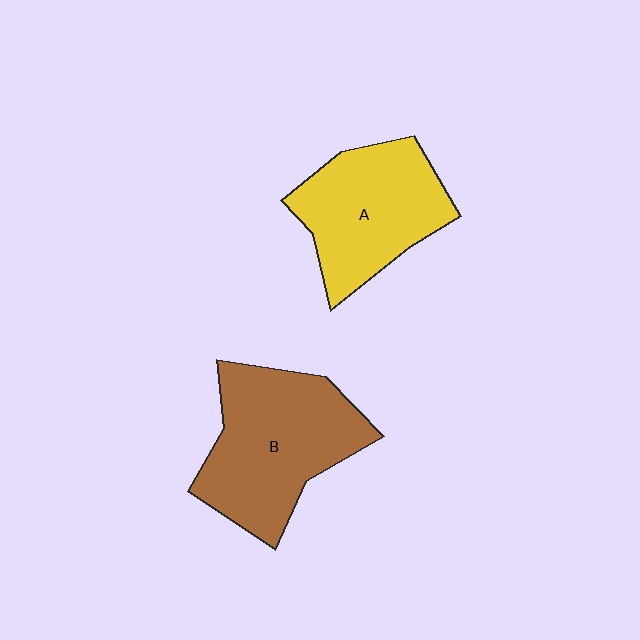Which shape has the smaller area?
Shape A (yellow).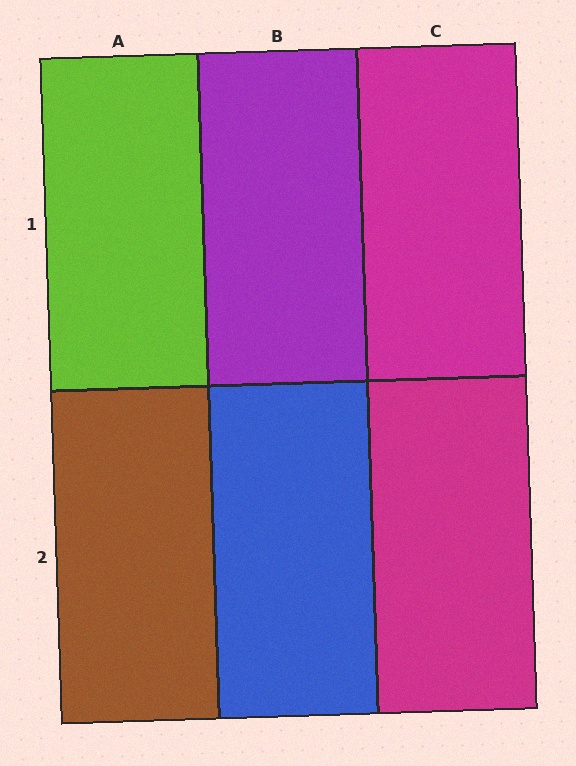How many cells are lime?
1 cell is lime.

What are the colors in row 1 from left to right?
Lime, purple, magenta.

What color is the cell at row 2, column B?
Blue.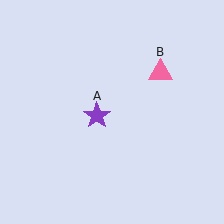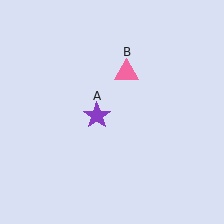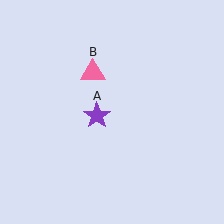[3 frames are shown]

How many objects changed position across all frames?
1 object changed position: pink triangle (object B).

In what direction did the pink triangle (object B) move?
The pink triangle (object B) moved left.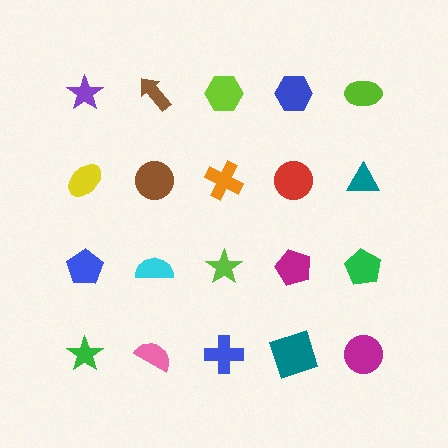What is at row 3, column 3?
A lime star.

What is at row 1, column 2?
A brown arrow.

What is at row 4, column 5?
A magenta circle.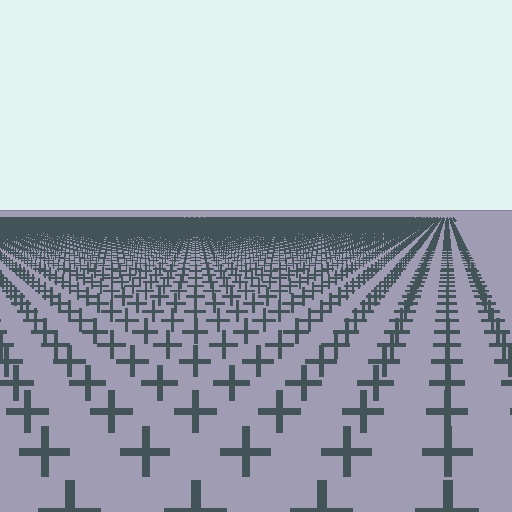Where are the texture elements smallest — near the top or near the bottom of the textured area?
Near the top.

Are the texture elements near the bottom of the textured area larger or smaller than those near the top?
Larger. Near the bottom, elements are closer to the viewer and appear at a bigger on-screen size.